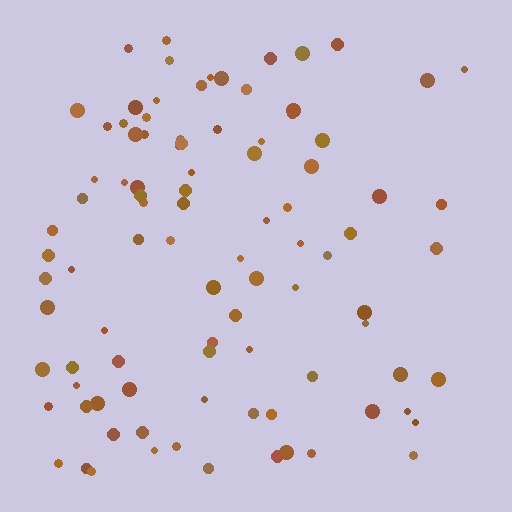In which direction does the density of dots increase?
From right to left, with the left side densest.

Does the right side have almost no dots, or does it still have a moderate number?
Still a moderate number, just noticeably fewer than the left.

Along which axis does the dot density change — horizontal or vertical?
Horizontal.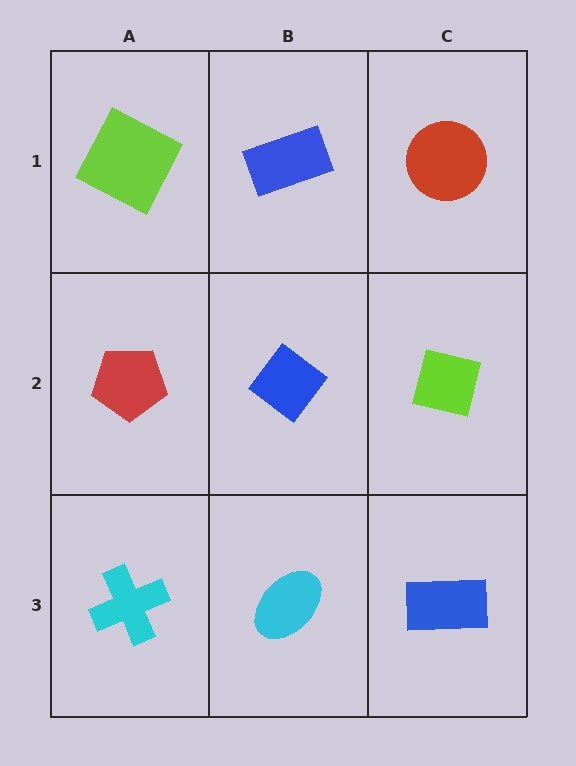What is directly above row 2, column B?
A blue rectangle.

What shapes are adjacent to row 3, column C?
A lime square (row 2, column C), a cyan ellipse (row 3, column B).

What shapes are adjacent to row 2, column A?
A lime square (row 1, column A), a cyan cross (row 3, column A), a blue diamond (row 2, column B).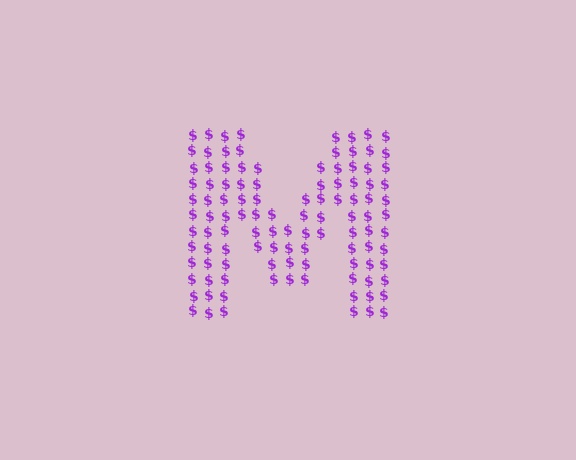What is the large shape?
The large shape is the letter M.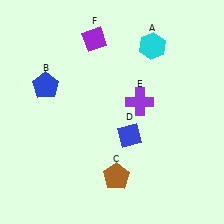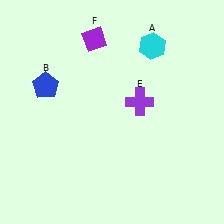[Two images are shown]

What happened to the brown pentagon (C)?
The brown pentagon (C) was removed in Image 2. It was in the bottom-right area of Image 1.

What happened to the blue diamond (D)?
The blue diamond (D) was removed in Image 2. It was in the bottom-right area of Image 1.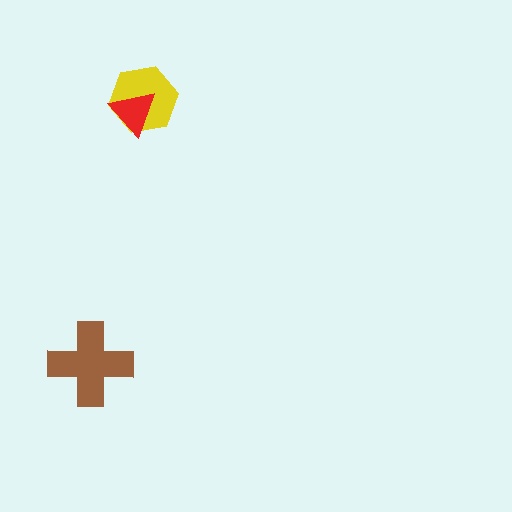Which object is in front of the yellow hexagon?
The red triangle is in front of the yellow hexagon.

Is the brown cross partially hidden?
No, no other shape covers it.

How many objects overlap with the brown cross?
0 objects overlap with the brown cross.